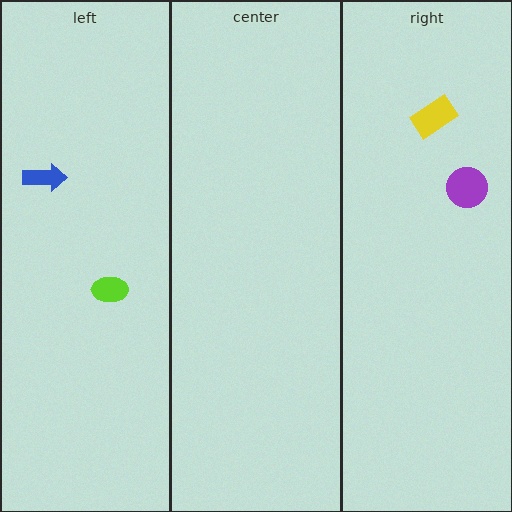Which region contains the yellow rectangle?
The right region.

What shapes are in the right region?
The yellow rectangle, the purple circle.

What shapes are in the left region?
The lime ellipse, the blue arrow.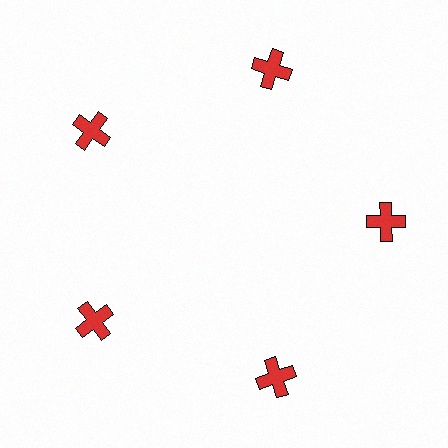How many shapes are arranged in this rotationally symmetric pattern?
There are 5 shapes, arranged in 5 groups of 1.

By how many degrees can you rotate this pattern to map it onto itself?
The pattern maps onto itself every 72 degrees of rotation.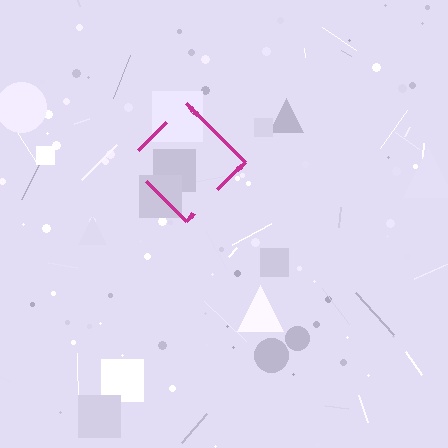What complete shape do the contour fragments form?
The contour fragments form a diamond.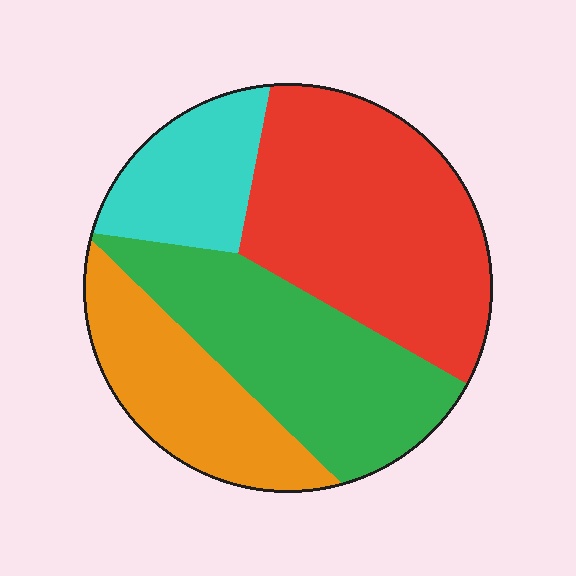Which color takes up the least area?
Cyan, at roughly 15%.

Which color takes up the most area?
Red, at roughly 35%.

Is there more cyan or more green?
Green.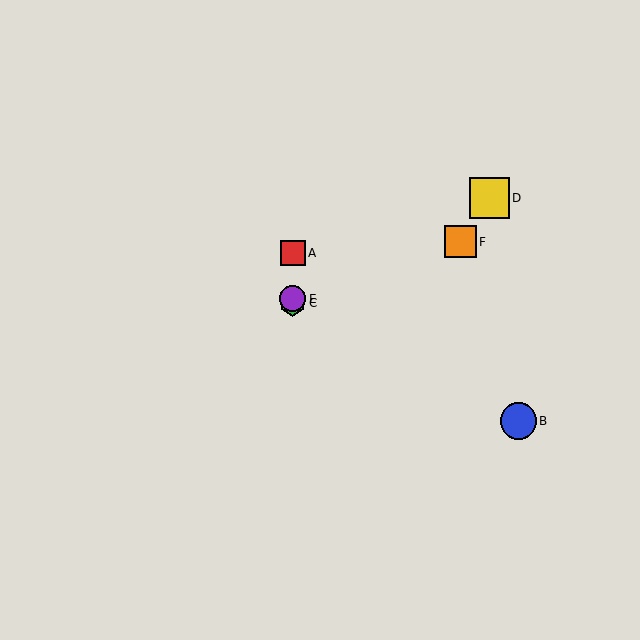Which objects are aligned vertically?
Objects A, C, E are aligned vertically.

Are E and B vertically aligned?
No, E is at x≈293 and B is at x≈518.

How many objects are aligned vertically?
3 objects (A, C, E) are aligned vertically.